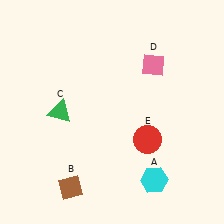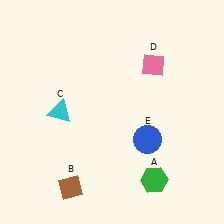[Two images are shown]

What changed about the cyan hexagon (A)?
In Image 1, A is cyan. In Image 2, it changed to green.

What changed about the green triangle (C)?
In Image 1, C is green. In Image 2, it changed to cyan.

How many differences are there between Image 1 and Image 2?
There are 3 differences between the two images.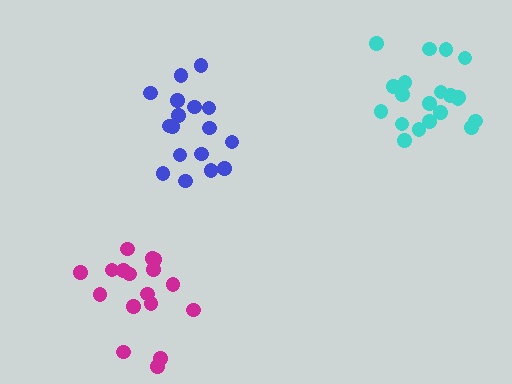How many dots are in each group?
Group 1: 20 dots, Group 2: 17 dots, Group 3: 17 dots (54 total).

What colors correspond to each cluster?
The clusters are colored: cyan, magenta, blue.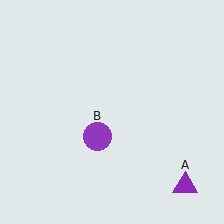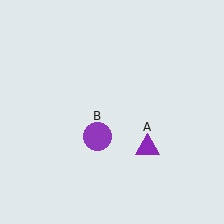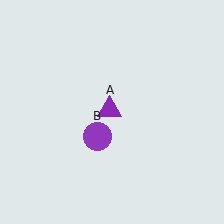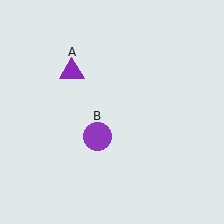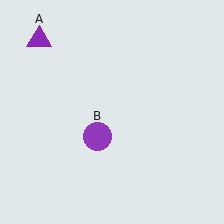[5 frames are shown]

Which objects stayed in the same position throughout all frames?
Purple circle (object B) remained stationary.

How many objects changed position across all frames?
1 object changed position: purple triangle (object A).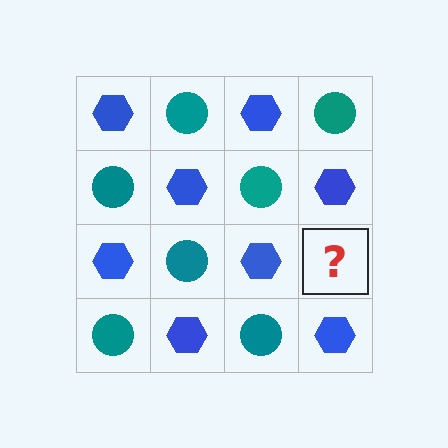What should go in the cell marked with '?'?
The missing cell should contain a teal circle.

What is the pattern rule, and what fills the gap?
The rule is that it alternates blue hexagon and teal circle in a checkerboard pattern. The gap should be filled with a teal circle.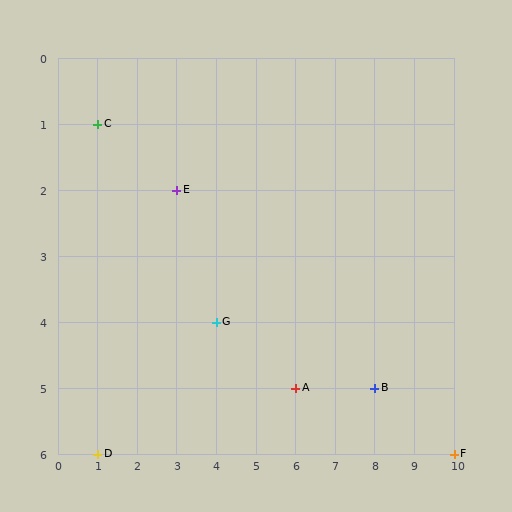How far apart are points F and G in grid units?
Points F and G are 6 columns and 2 rows apart (about 6.3 grid units diagonally).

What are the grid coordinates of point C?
Point C is at grid coordinates (1, 1).